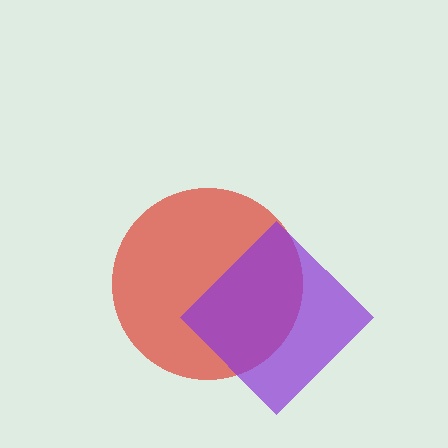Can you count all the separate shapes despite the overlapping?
Yes, there are 2 separate shapes.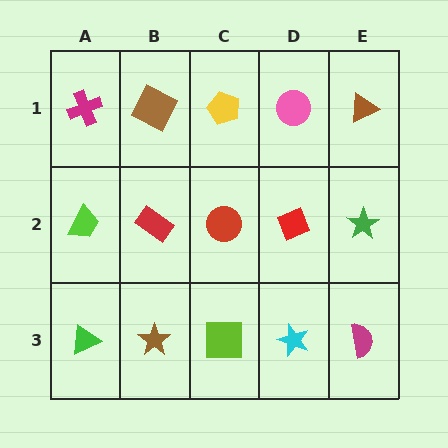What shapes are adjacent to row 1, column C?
A red circle (row 2, column C), a brown square (row 1, column B), a pink circle (row 1, column D).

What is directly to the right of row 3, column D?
A magenta semicircle.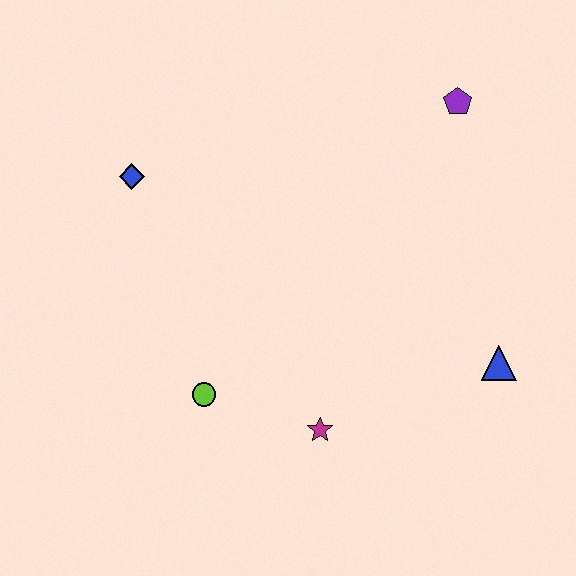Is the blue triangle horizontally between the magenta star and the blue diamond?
No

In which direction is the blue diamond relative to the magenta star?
The blue diamond is above the magenta star.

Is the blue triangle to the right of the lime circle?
Yes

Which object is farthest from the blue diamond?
The blue triangle is farthest from the blue diamond.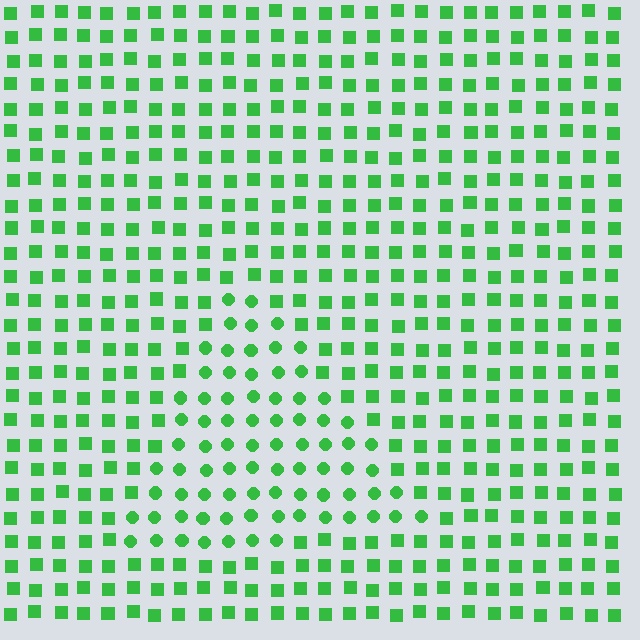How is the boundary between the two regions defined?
The boundary is defined by a change in element shape: circles inside vs. squares outside. All elements share the same color and spacing.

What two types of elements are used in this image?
The image uses circles inside the triangle region and squares outside it.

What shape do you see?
I see a triangle.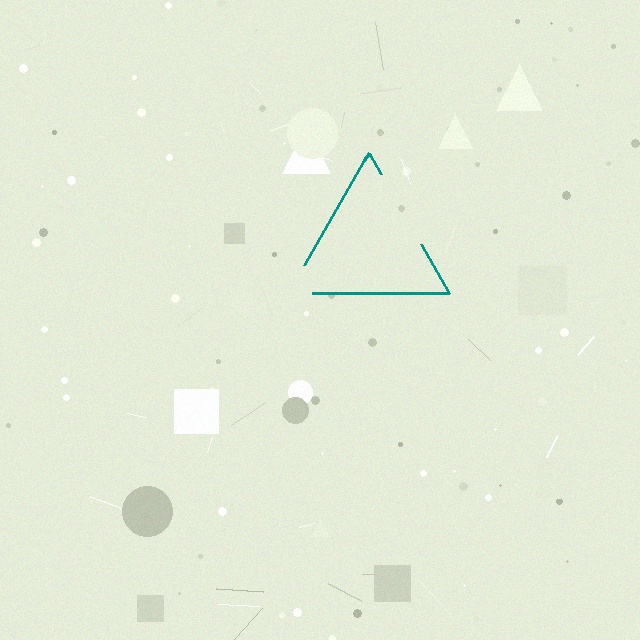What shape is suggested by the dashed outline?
The dashed outline suggests a triangle.